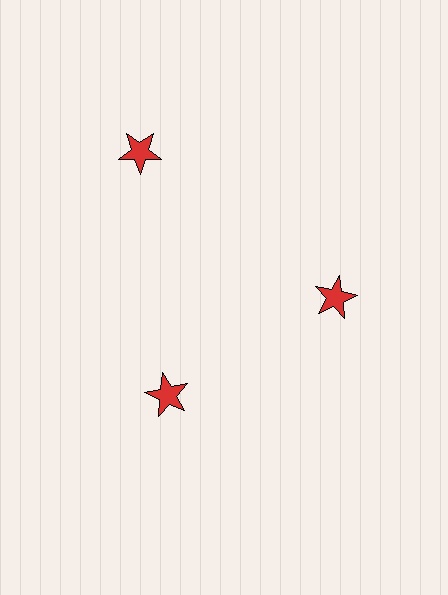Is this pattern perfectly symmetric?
No. The 3 red stars are arranged in a ring, but one element near the 11 o'clock position is pushed outward from the center, breaking the 3-fold rotational symmetry.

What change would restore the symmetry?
The symmetry would be restored by moving it inward, back onto the ring so that all 3 stars sit at equal angles and equal distance from the center.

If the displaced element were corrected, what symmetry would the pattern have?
It would have 3-fold rotational symmetry — the pattern would map onto itself every 120 degrees.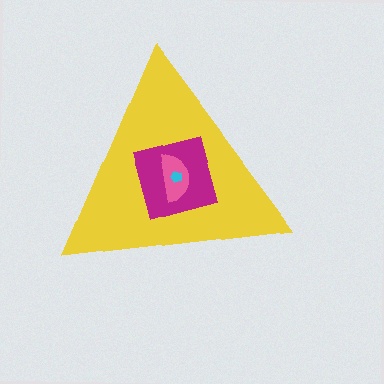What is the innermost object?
The cyan pentagon.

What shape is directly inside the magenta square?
The pink semicircle.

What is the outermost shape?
The yellow triangle.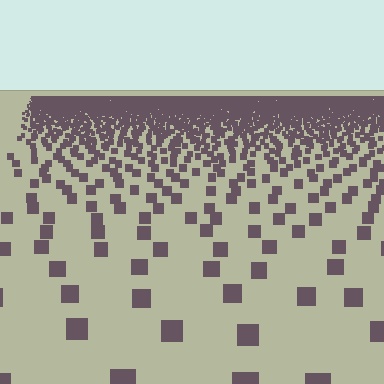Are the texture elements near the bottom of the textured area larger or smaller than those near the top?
Larger. Near the bottom, elements are closer to the viewer and appear at a bigger on-screen size.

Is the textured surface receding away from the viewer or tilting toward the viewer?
The surface is receding away from the viewer. Texture elements get smaller and denser toward the top.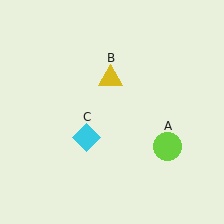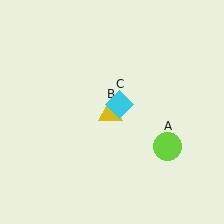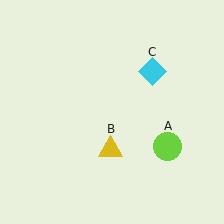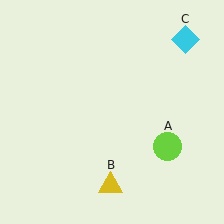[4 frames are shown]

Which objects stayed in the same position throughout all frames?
Lime circle (object A) remained stationary.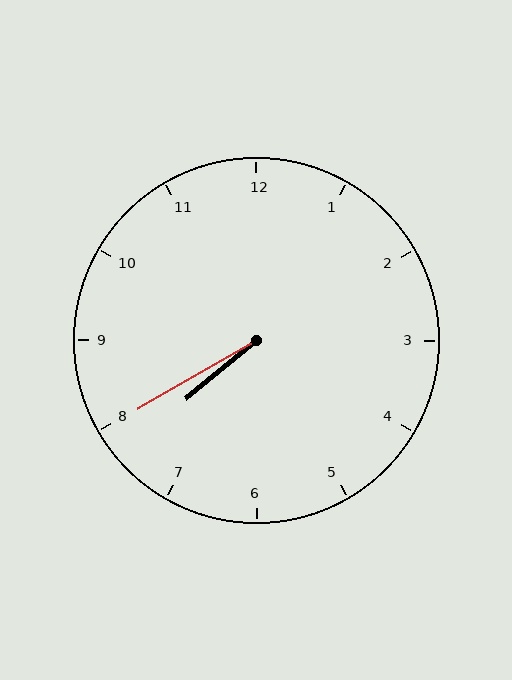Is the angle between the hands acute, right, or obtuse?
It is acute.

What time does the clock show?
7:40.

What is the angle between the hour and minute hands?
Approximately 10 degrees.